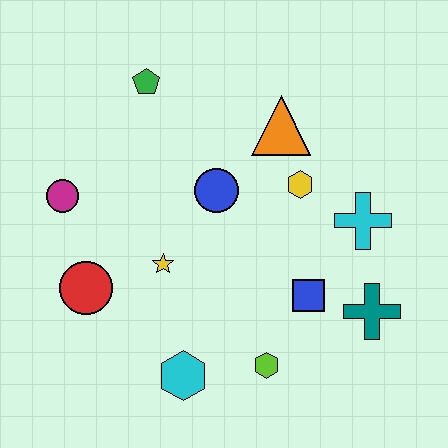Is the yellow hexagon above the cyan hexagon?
Yes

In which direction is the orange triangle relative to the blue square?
The orange triangle is above the blue square.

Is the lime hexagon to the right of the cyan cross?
No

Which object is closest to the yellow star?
The red circle is closest to the yellow star.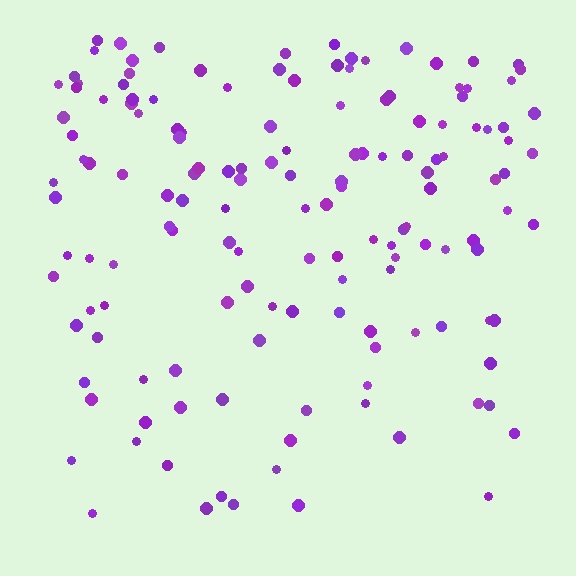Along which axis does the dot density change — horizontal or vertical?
Vertical.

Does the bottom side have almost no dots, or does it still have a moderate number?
Still a moderate number, just noticeably fewer than the top.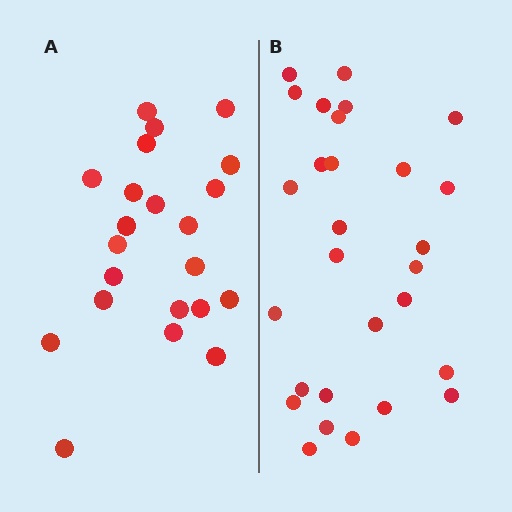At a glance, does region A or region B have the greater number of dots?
Region B (the right region) has more dots.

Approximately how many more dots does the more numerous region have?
Region B has about 6 more dots than region A.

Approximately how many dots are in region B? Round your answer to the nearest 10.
About 30 dots. (The exact count is 28, which rounds to 30.)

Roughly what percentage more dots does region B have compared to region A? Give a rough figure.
About 25% more.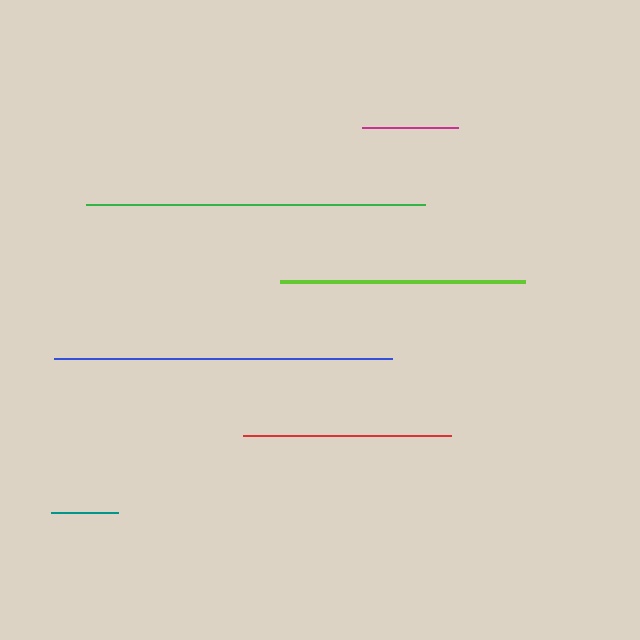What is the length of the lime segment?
The lime segment is approximately 246 pixels long.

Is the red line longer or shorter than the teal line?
The red line is longer than the teal line.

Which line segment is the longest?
The green line is the longest at approximately 339 pixels.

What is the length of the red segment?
The red segment is approximately 208 pixels long.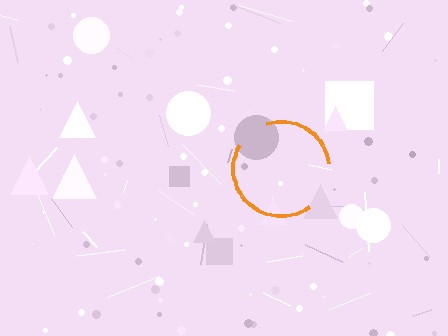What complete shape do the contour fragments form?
The contour fragments form a circle.